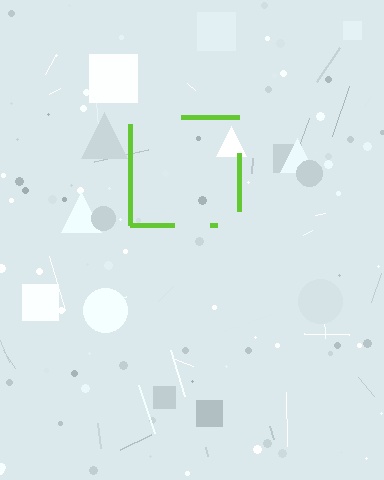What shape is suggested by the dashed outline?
The dashed outline suggests a square.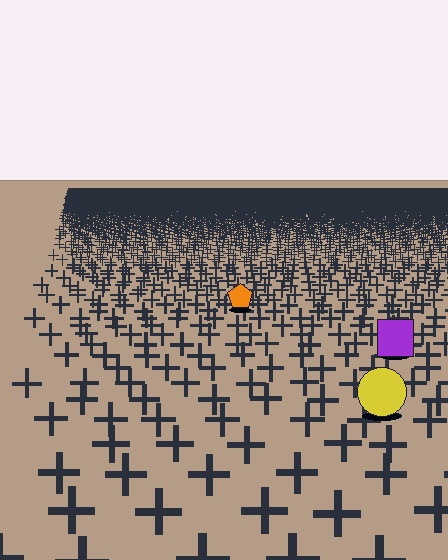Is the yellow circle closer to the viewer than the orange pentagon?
Yes. The yellow circle is closer — you can tell from the texture gradient: the ground texture is coarser near it.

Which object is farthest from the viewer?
The orange pentagon is farthest from the viewer. It appears smaller and the ground texture around it is denser.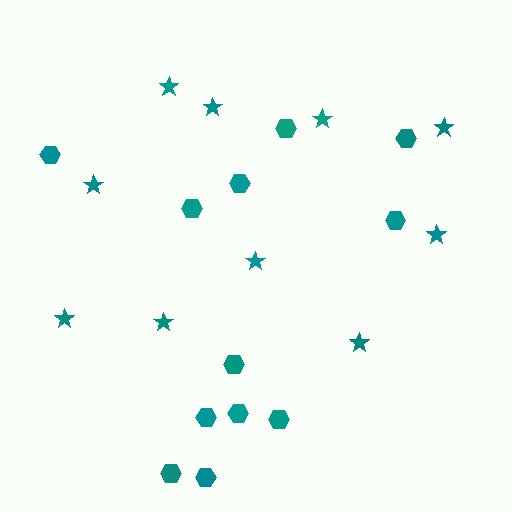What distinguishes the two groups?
There are 2 groups: one group of hexagons (12) and one group of stars (10).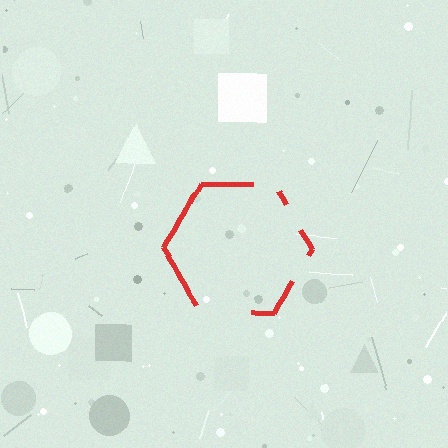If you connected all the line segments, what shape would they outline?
They would outline a hexagon.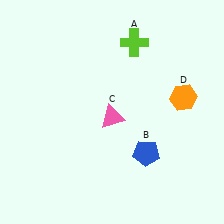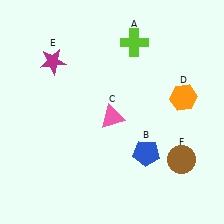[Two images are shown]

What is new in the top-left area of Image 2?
A magenta star (E) was added in the top-left area of Image 2.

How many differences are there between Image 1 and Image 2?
There are 2 differences between the two images.